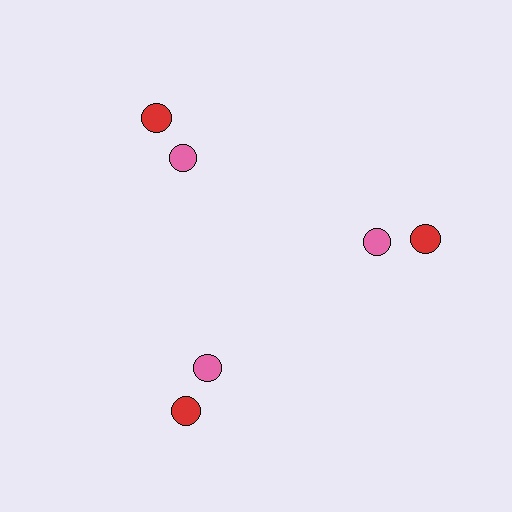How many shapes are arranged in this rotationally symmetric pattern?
There are 6 shapes, arranged in 3 groups of 2.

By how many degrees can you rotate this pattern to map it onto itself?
The pattern maps onto itself every 120 degrees of rotation.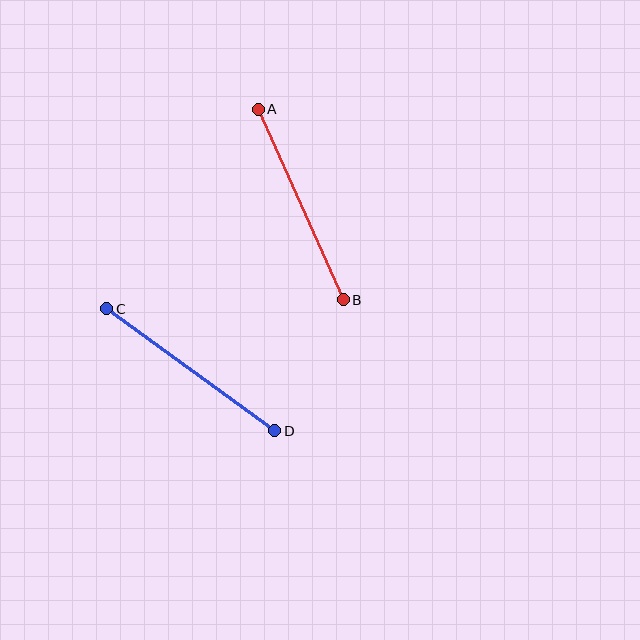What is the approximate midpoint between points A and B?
The midpoint is at approximately (301, 204) pixels.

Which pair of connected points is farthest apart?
Points A and B are farthest apart.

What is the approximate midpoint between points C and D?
The midpoint is at approximately (191, 370) pixels.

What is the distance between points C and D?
The distance is approximately 208 pixels.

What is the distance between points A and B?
The distance is approximately 209 pixels.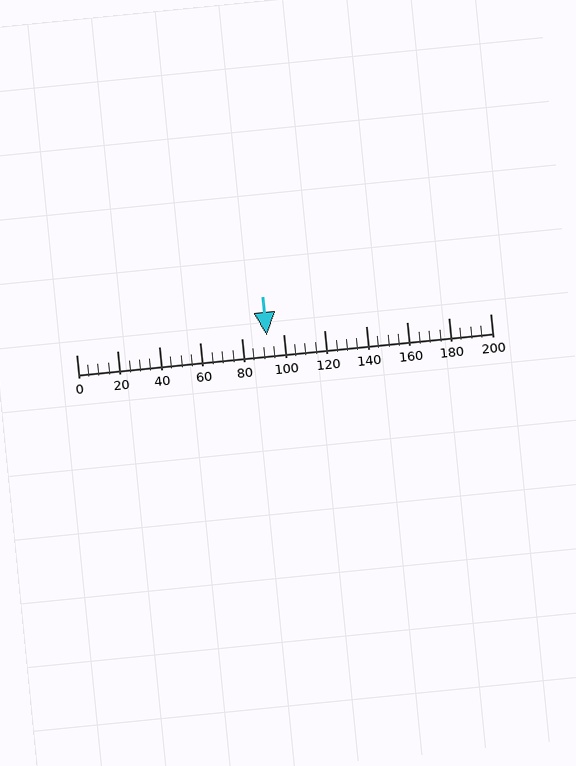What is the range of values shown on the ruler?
The ruler shows values from 0 to 200.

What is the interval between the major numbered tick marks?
The major tick marks are spaced 20 units apart.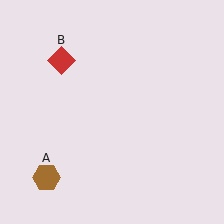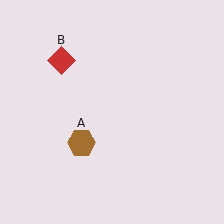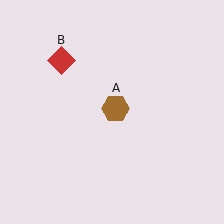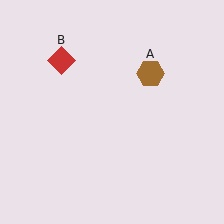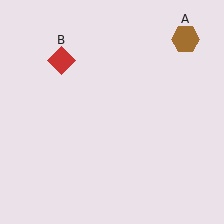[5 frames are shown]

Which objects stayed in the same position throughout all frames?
Red diamond (object B) remained stationary.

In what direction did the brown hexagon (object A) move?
The brown hexagon (object A) moved up and to the right.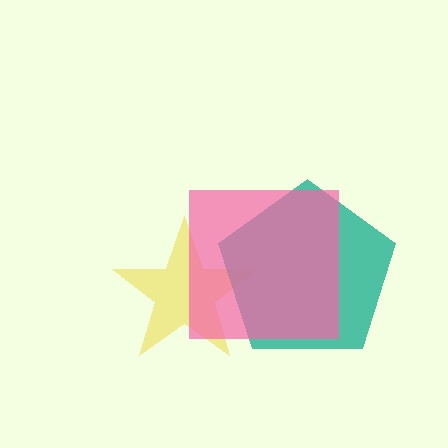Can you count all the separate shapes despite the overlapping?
Yes, there are 3 separate shapes.